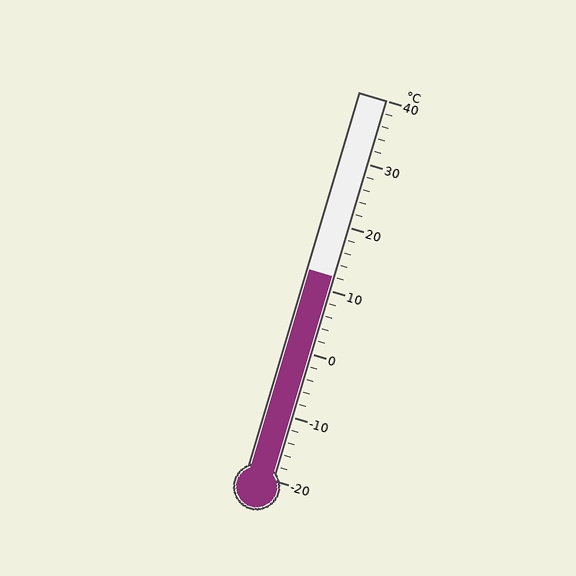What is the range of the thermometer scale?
The thermometer scale ranges from -20°C to 40°C.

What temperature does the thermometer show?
The thermometer shows approximately 12°C.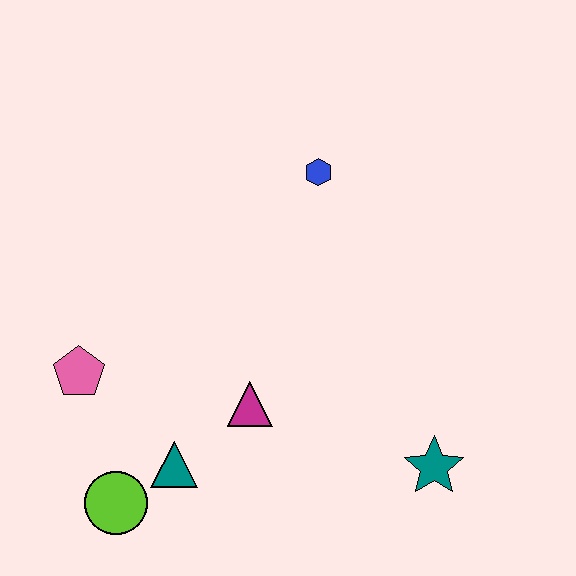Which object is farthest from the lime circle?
The blue hexagon is farthest from the lime circle.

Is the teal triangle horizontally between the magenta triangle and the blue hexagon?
No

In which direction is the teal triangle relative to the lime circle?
The teal triangle is to the right of the lime circle.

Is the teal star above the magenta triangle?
No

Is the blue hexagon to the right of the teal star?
No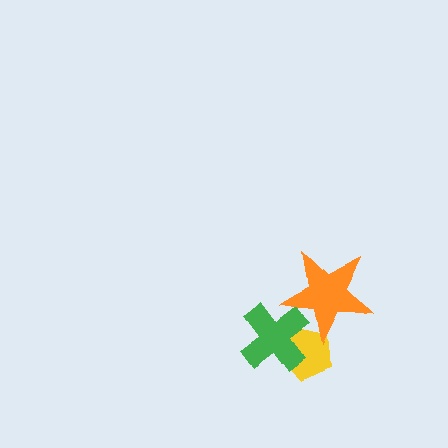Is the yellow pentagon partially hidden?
Yes, it is partially covered by another shape.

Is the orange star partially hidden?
No, no other shape covers it.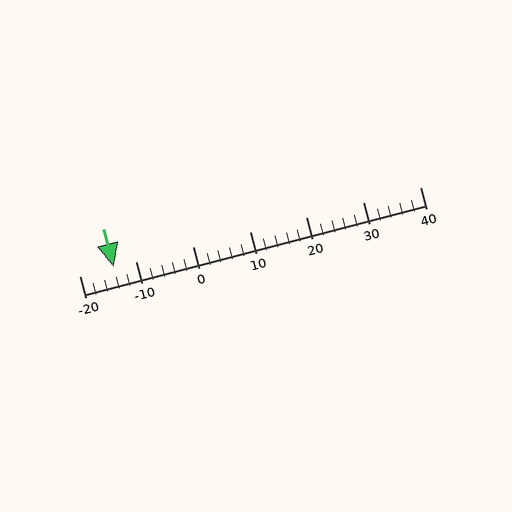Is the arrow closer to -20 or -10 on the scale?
The arrow is closer to -10.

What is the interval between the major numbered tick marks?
The major tick marks are spaced 10 units apart.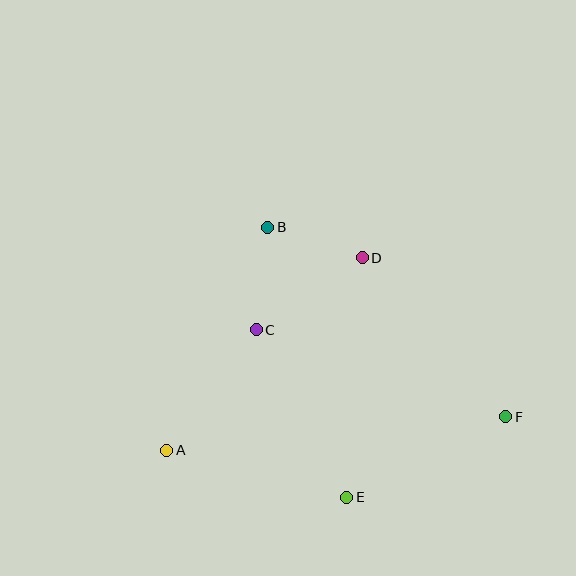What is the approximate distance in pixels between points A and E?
The distance between A and E is approximately 186 pixels.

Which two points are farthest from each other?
Points A and F are farthest from each other.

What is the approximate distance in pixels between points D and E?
The distance between D and E is approximately 240 pixels.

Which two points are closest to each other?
Points B and D are closest to each other.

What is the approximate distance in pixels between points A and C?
The distance between A and C is approximately 150 pixels.